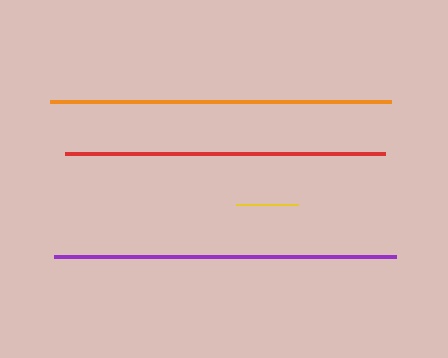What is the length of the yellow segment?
The yellow segment is approximately 62 pixels long.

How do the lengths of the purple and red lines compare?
The purple and red lines are approximately the same length.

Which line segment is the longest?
The purple line is the longest at approximately 342 pixels.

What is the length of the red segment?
The red segment is approximately 320 pixels long.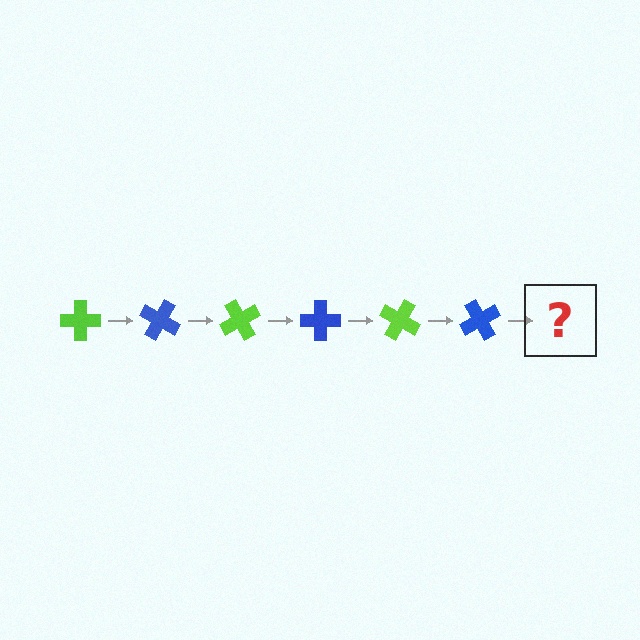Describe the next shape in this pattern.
It should be a lime cross, rotated 180 degrees from the start.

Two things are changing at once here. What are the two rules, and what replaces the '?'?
The two rules are that it rotates 30 degrees each step and the color cycles through lime and blue. The '?' should be a lime cross, rotated 180 degrees from the start.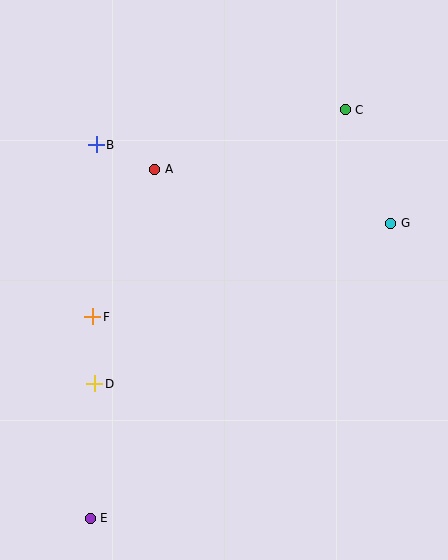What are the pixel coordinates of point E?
Point E is at (90, 518).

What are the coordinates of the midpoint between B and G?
The midpoint between B and G is at (243, 184).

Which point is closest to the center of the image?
Point A at (155, 169) is closest to the center.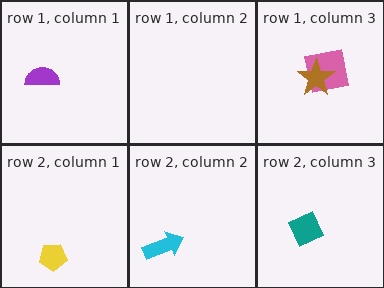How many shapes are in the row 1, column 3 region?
2.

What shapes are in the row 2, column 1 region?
The yellow pentagon.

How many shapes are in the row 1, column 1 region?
1.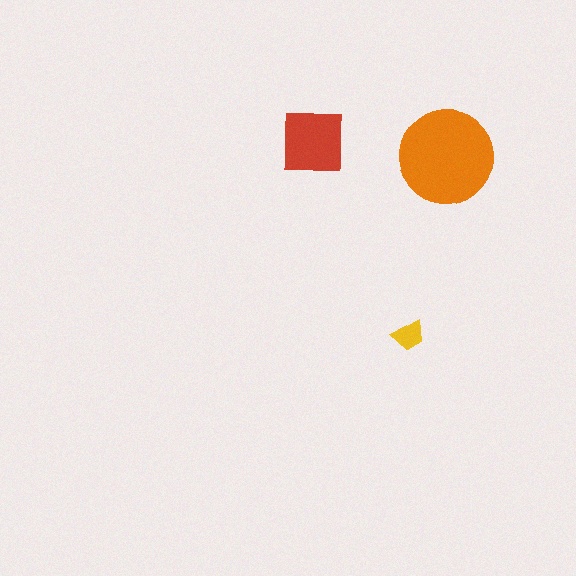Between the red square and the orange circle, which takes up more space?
The orange circle.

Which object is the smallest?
The yellow trapezoid.